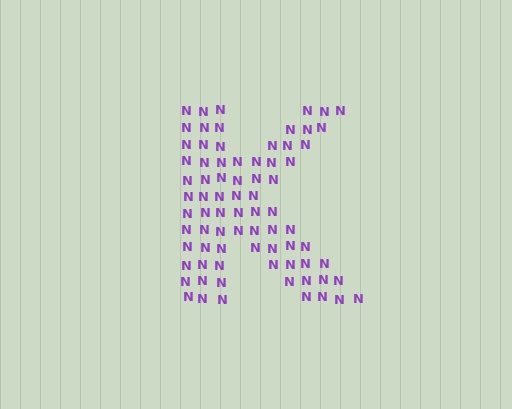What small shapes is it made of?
It is made of small letter N's.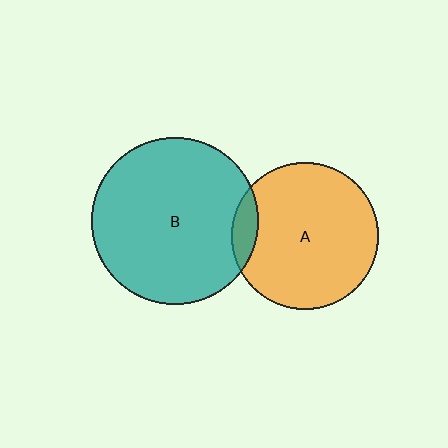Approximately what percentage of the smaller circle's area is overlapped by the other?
Approximately 10%.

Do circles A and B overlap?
Yes.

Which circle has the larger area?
Circle B (teal).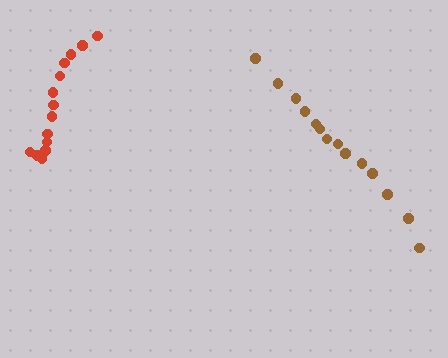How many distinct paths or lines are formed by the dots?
There are 2 distinct paths.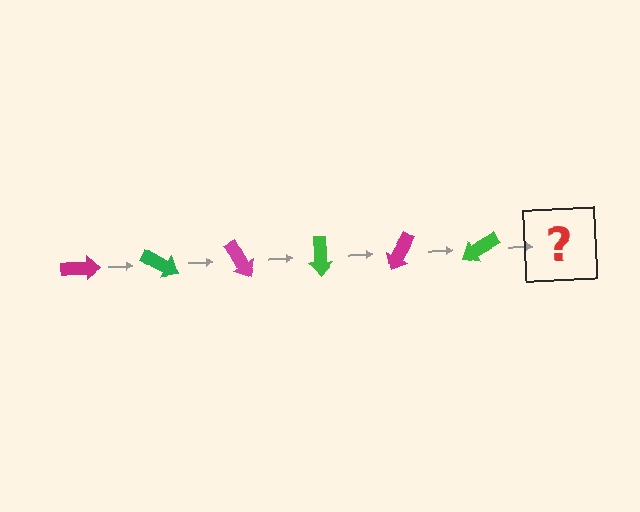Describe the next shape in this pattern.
It should be a magenta arrow, rotated 180 degrees from the start.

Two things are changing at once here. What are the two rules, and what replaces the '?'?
The two rules are that it rotates 30 degrees each step and the color cycles through magenta and green. The '?' should be a magenta arrow, rotated 180 degrees from the start.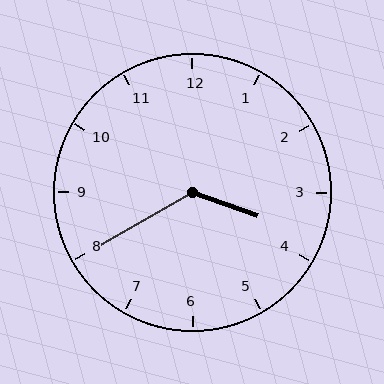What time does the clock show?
3:40.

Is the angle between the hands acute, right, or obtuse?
It is obtuse.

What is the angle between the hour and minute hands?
Approximately 130 degrees.